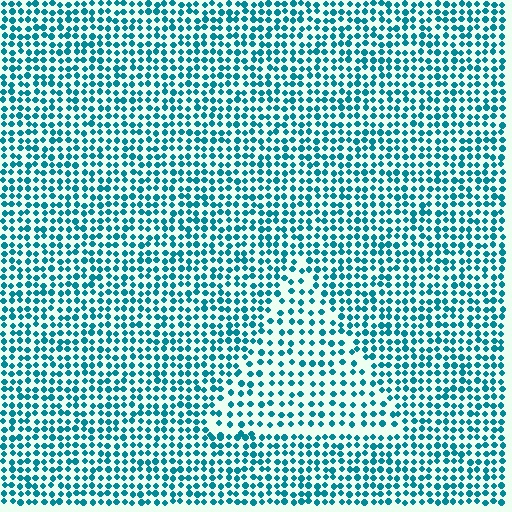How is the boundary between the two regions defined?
The boundary is defined by a change in element density (approximately 1.6x ratio). All elements are the same color, size, and shape.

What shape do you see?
I see a triangle.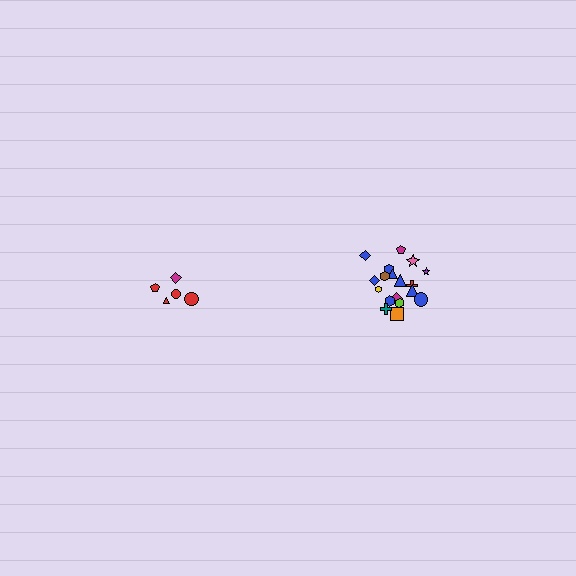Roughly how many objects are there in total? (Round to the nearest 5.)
Roughly 25 objects in total.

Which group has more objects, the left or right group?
The right group.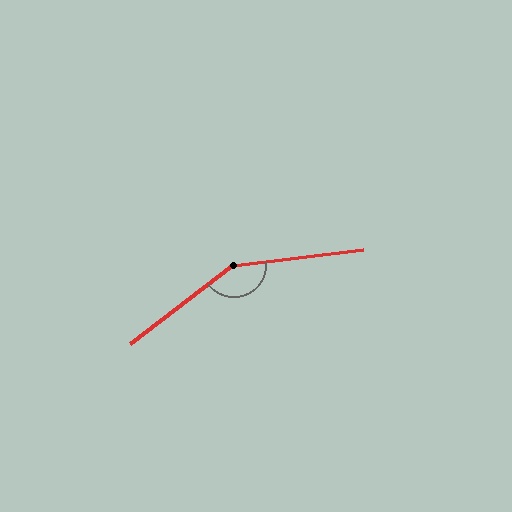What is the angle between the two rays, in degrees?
Approximately 150 degrees.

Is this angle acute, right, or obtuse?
It is obtuse.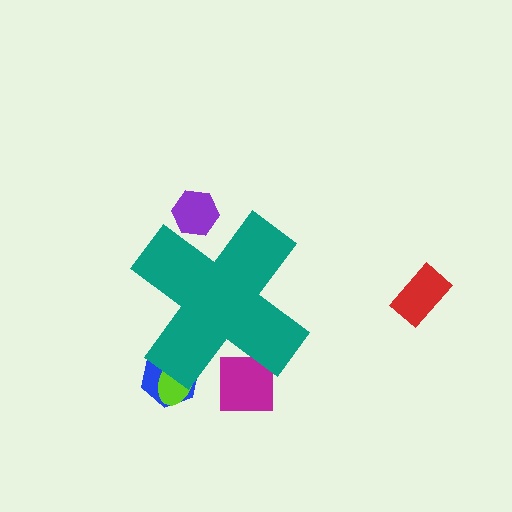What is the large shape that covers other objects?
A teal cross.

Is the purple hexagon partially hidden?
Yes, the purple hexagon is partially hidden behind the teal cross.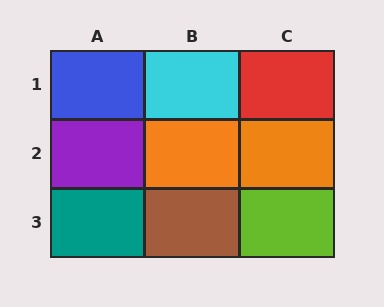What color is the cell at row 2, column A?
Purple.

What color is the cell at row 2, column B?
Orange.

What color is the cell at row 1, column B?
Cyan.